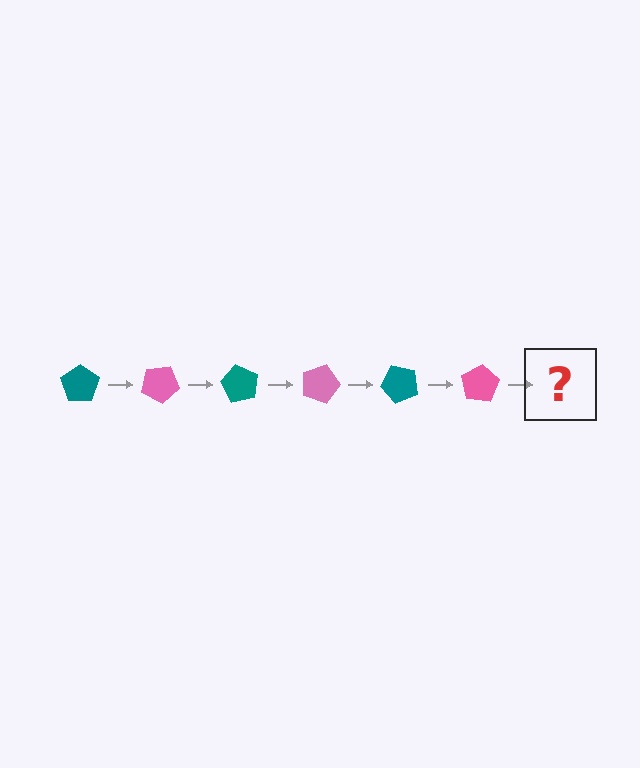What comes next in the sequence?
The next element should be a teal pentagon, rotated 180 degrees from the start.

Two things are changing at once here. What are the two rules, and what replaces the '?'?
The two rules are that it rotates 30 degrees each step and the color cycles through teal and pink. The '?' should be a teal pentagon, rotated 180 degrees from the start.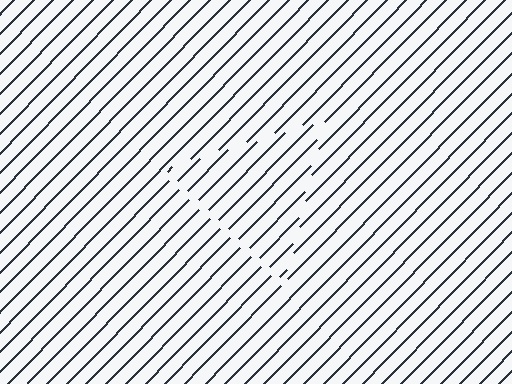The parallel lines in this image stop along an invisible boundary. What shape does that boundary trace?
An illusory triangle. The interior of the shape contains the same grating, shifted by half a period — the contour is defined by the phase discontinuity where line-ends from the inner and outer gratings abut.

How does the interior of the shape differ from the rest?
The interior of the shape contains the same grating, shifted by half a period — the contour is defined by the phase discontinuity where line-ends from the inner and outer gratings abut.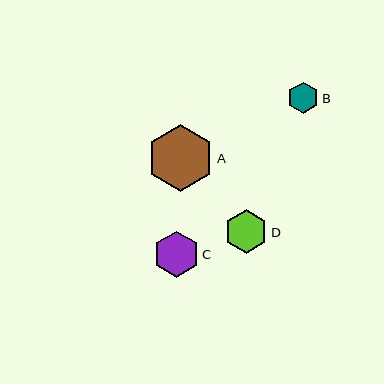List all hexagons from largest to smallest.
From largest to smallest: A, C, D, B.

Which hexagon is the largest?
Hexagon A is the largest with a size of approximately 67 pixels.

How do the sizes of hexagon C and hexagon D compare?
Hexagon C and hexagon D are approximately the same size.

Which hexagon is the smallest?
Hexagon B is the smallest with a size of approximately 31 pixels.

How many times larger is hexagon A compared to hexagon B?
Hexagon A is approximately 2.2 times the size of hexagon B.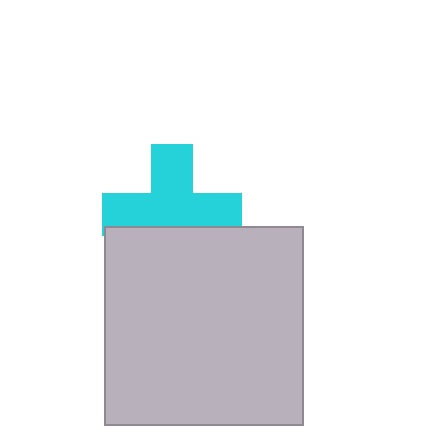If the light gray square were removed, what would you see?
You would see the complete cyan cross.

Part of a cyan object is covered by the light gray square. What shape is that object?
It is a cross.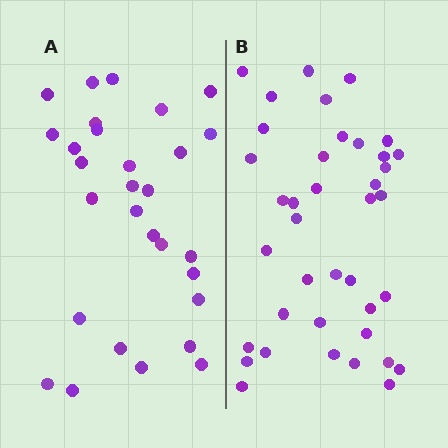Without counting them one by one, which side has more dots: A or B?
Region B (the right region) has more dots.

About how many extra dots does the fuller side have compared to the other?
Region B has roughly 10 or so more dots than region A.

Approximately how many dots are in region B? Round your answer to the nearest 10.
About 40 dots. (The exact count is 39, which rounds to 40.)